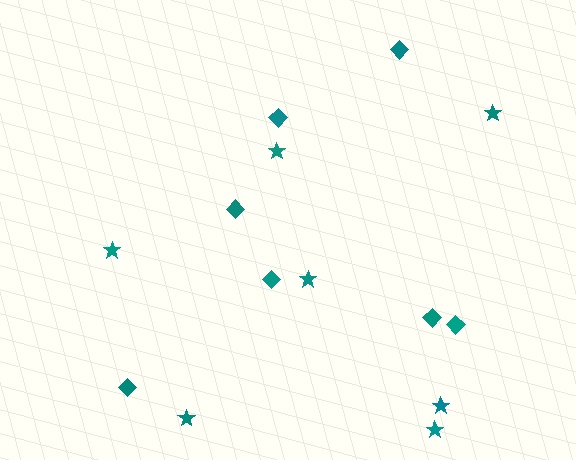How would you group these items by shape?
There are 2 groups: one group of diamonds (7) and one group of stars (7).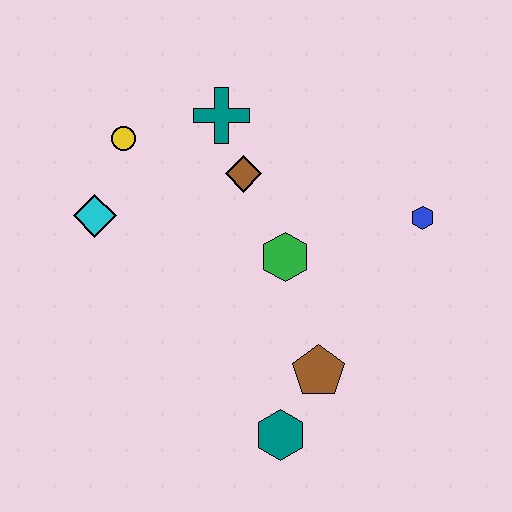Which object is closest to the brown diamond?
The teal cross is closest to the brown diamond.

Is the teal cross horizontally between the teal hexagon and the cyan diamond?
Yes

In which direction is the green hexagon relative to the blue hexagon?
The green hexagon is to the left of the blue hexagon.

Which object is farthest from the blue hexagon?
The cyan diamond is farthest from the blue hexagon.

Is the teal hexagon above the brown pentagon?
No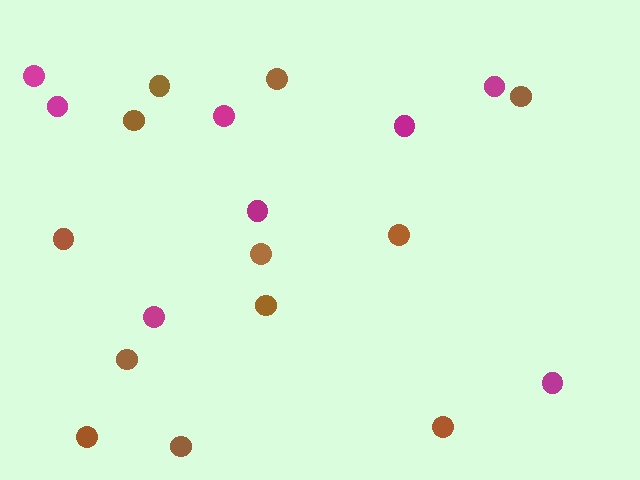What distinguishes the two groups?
There are 2 groups: one group of magenta circles (8) and one group of brown circles (12).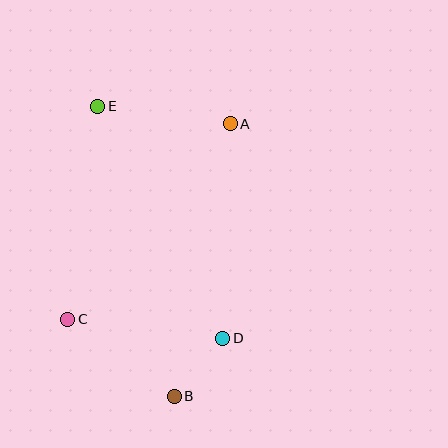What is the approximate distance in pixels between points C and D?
The distance between C and D is approximately 156 pixels.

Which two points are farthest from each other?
Points B and E are farthest from each other.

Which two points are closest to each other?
Points B and D are closest to each other.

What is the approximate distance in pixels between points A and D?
The distance between A and D is approximately 215 pixels.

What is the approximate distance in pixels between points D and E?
The distance between D and E is approximately 263 pixels.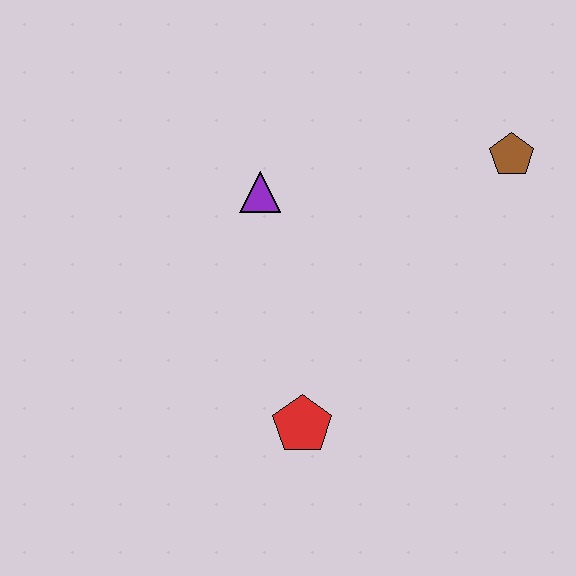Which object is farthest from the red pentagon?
The brown pentagon is farthest from the red pentagon.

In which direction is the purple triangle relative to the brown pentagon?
The purple triangle is to the left of the brown pentagon.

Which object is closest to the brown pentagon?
The purple triangle is closest to the brown pentagon.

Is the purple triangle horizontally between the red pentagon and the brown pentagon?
No